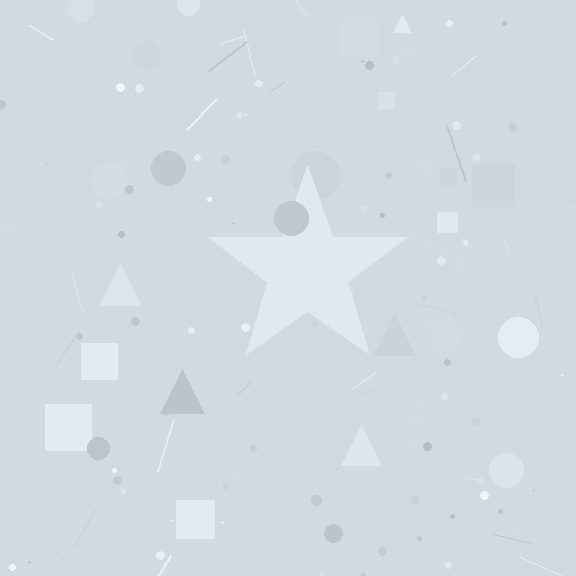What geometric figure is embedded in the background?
A star is embedded in the background.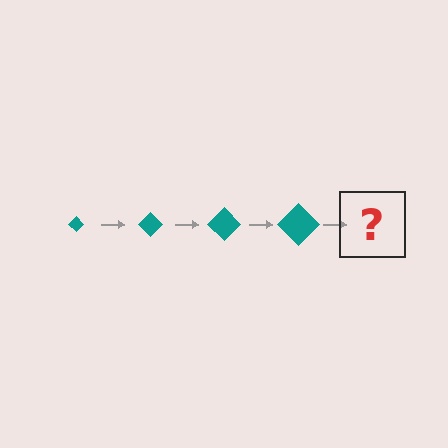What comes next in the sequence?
The next element should be a teal diamond, larger than the previous one.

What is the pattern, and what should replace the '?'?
The pattern is that the diamond gets progressively larger each step. The '?' should be a teal diamond, larger than the previous one.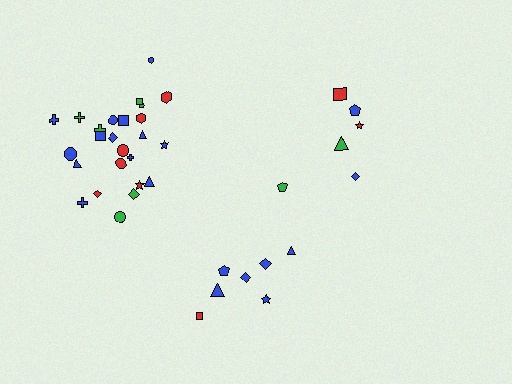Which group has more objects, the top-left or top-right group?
The top-left group.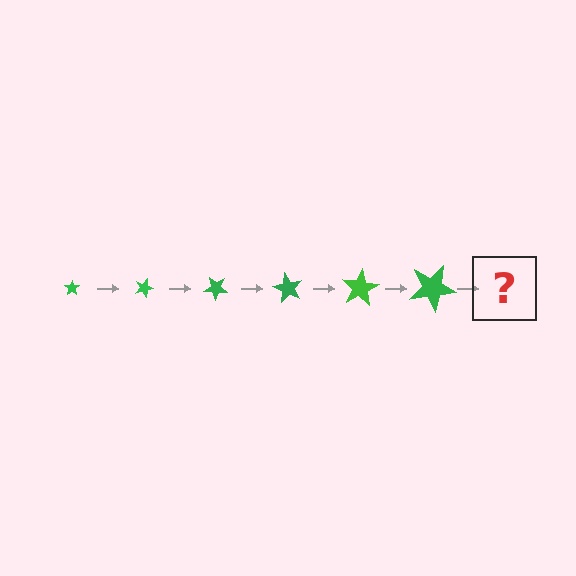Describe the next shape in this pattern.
It should be a star, larger than the previous one and rotated 120 degrees from the start.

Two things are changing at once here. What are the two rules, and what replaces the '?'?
The two rules are that the star grows larger each step and it rotates 20 degrees each step. The '?' should be a star, larger than the previous one and rotated 120 degrees from the start.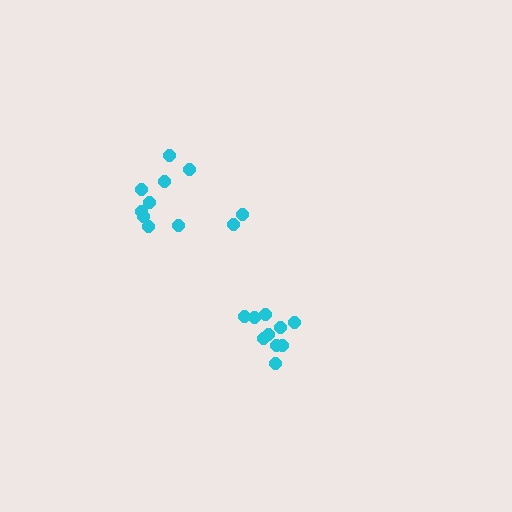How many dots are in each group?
Group 1: 10 dots, Group 2: 11 dots (21 total).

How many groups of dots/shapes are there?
There are 2 groups.